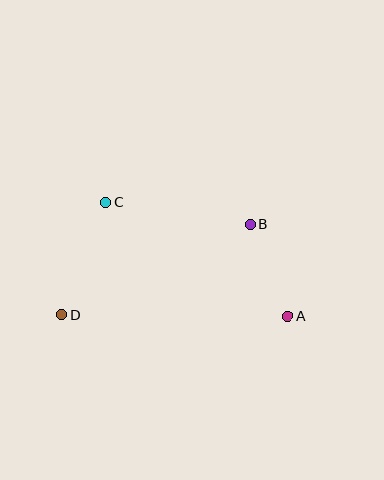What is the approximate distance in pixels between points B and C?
The distance between B and C is approximately 145 pixels.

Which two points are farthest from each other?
Points A and D are farthest from each other.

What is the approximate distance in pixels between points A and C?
The distance between A and C is approximately 214 pixels.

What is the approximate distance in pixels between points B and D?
The distance between B and D is approximately 208 pixels.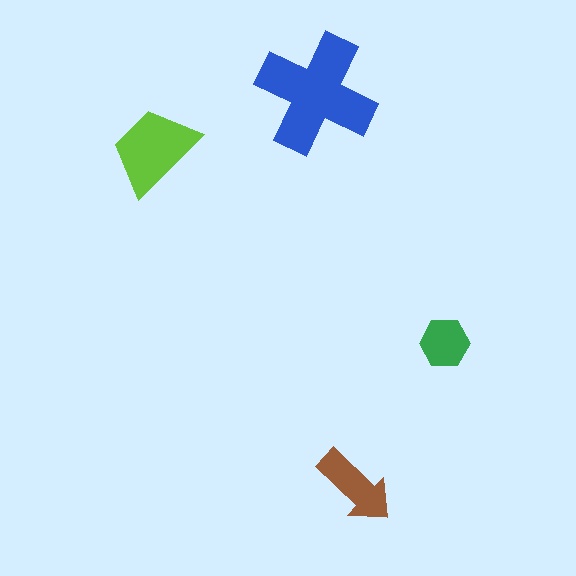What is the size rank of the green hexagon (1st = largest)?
4th.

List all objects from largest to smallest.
The blue cross, the lime trapezoid, the brown arrow, the green hexagon.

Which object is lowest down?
The brown arrow is bottommost.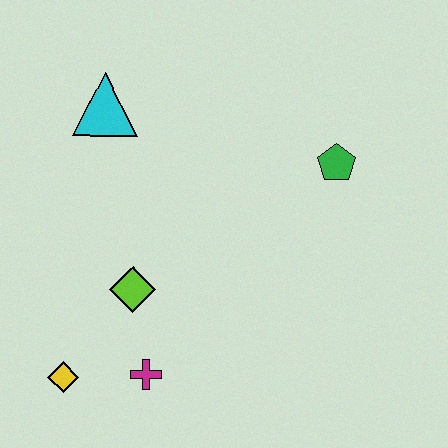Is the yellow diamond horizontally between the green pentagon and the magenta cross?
No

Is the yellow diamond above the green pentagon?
No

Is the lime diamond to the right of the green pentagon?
No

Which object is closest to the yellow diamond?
The magenta cross is closest to the yellow diamond.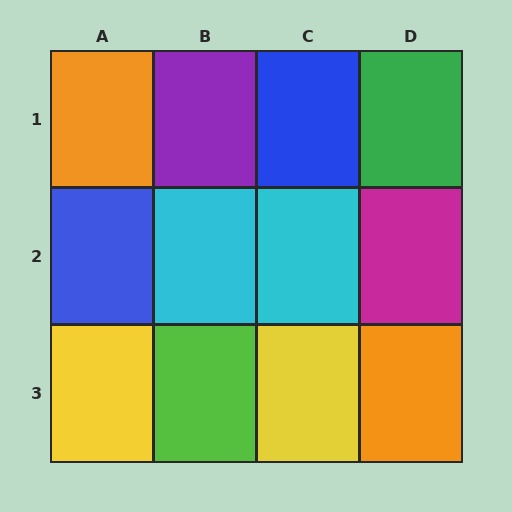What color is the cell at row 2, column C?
Cyan.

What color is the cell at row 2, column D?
Magenta.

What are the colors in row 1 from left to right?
Orange, purple, blue, green.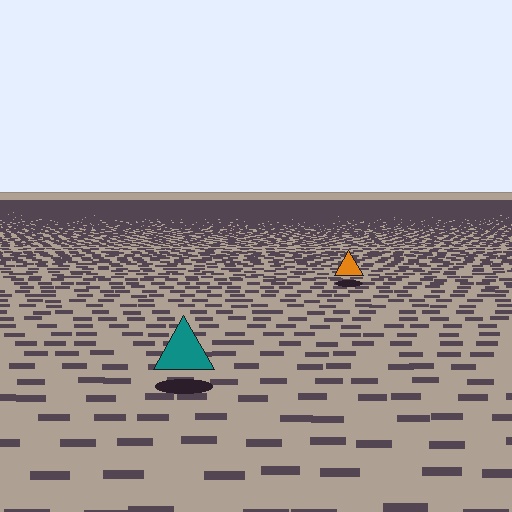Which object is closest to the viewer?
The teal triangle is closest. The texture marks near it are larger and more spread out.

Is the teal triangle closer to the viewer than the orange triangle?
Yes. The teal triangle is closer — you can tell from the texture gradient: the ground texture is coarser near it.